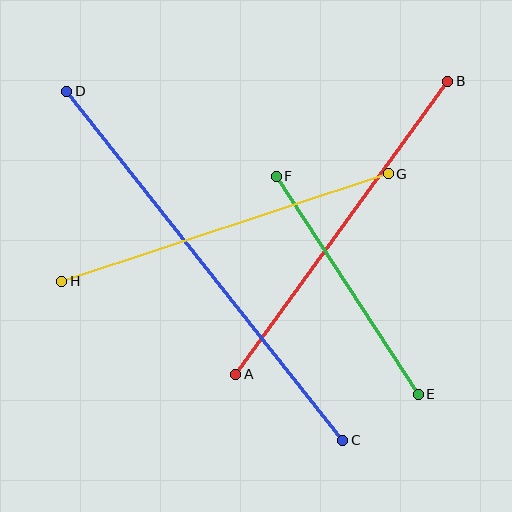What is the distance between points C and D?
The distance is approximately 445 pixels.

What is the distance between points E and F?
The distance is approximately 260 pixels.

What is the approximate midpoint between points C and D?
The midpoint is at approximately (205, 266) pixels.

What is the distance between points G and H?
The distance is approximately 344 pixels.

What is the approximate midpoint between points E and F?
The midpoint is at approximately (347, 285) pixels.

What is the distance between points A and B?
The distance is approximately 362 pixels.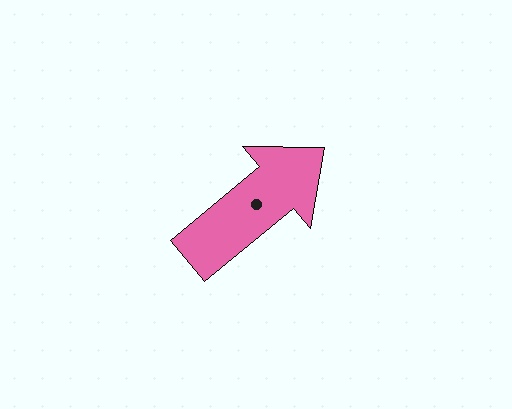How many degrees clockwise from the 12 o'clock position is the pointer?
Approximately 50 degrees.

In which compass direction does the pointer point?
Northeast.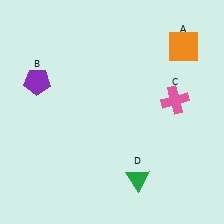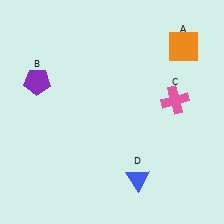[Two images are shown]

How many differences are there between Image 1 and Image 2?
There is 1 difference between the two images.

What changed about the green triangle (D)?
In Image 1, D is green. In Image 2, it changed to blue.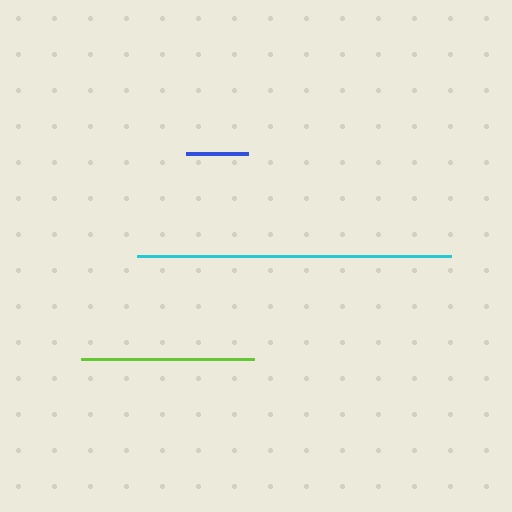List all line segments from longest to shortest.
From longest to shortest: cyan, lime, blue.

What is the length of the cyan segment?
The cyan segment is approximately 314 pixels long.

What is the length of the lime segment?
The lime segment is approximately 173 pixels long.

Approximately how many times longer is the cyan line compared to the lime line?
The cyan line is approximately 1.8 times the length of the lime line.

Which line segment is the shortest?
The blue line is the shortest at approximately 62 pixels.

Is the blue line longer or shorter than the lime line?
The lime line is longer than the blue line.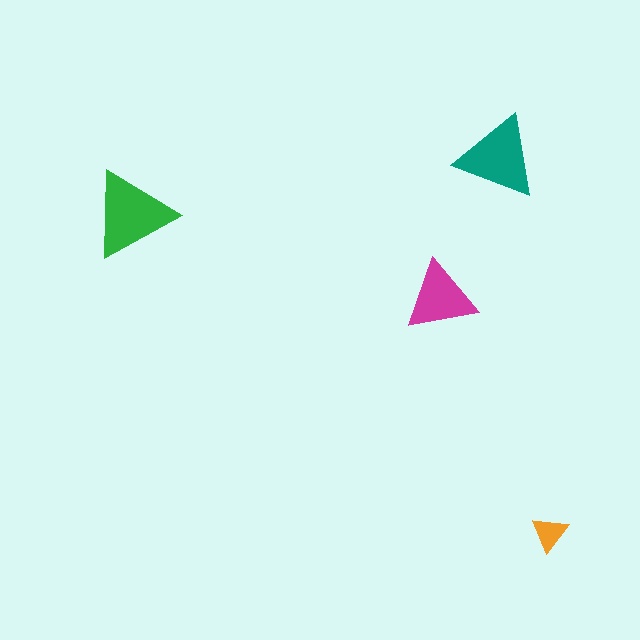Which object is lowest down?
The orange triangle is bottommost.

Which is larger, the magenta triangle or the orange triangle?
The magenta one.